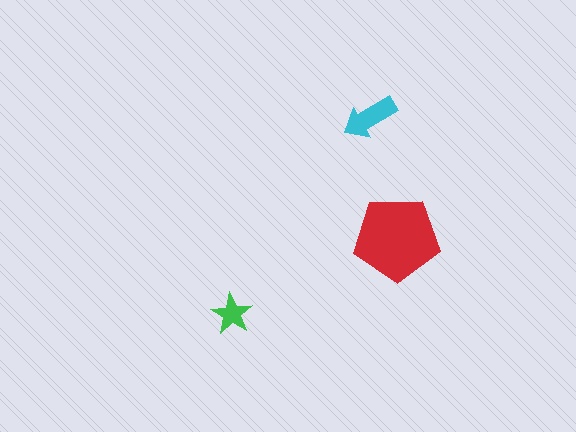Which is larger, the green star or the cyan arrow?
The cyan arrow.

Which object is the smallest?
The green star.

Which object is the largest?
The red pentagon.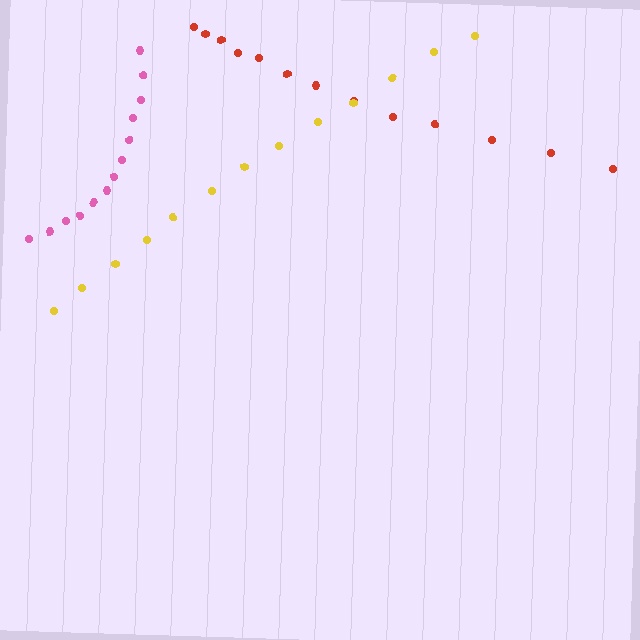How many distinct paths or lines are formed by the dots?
There are 3 distinct paths.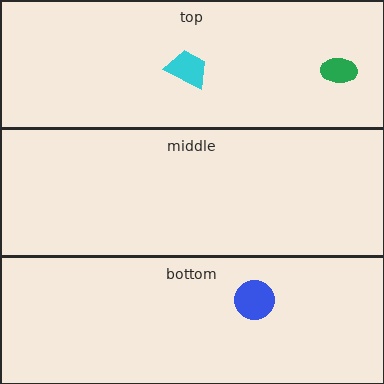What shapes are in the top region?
The cyan trapezoid, the green ellipse.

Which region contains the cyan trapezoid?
The top region.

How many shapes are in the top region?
2.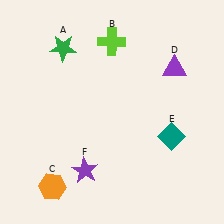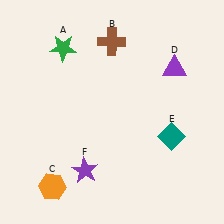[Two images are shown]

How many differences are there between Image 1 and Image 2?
There is 1 difference between the two images.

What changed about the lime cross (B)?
In Image 1, B is lime. In Image 2, it changed to brown.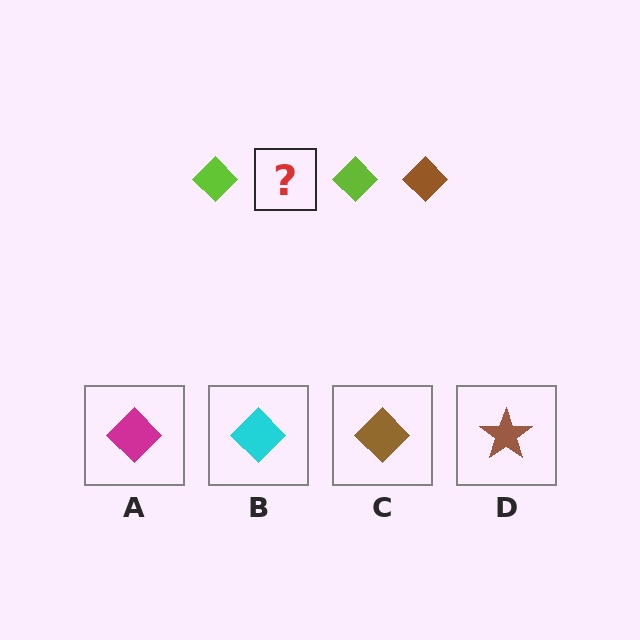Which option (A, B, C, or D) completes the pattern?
C.